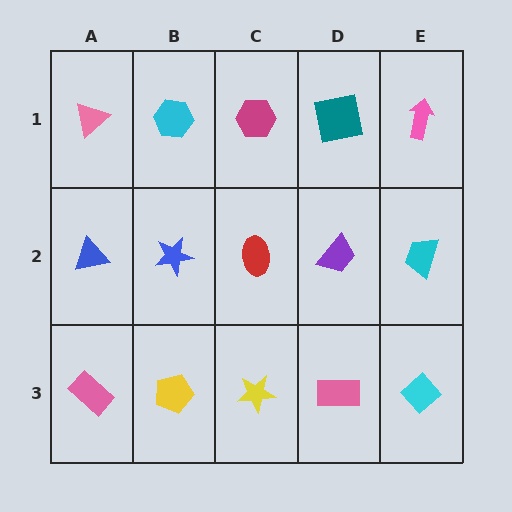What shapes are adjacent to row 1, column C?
A red ellipse (row 2, column C), a cyan hexagon (row 1, column B), a teal square (row 1, column D).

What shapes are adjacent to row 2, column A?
A pink triangle (row 1, column A), a pink rectangle (row 3, column A), a blue star (row 2, column B).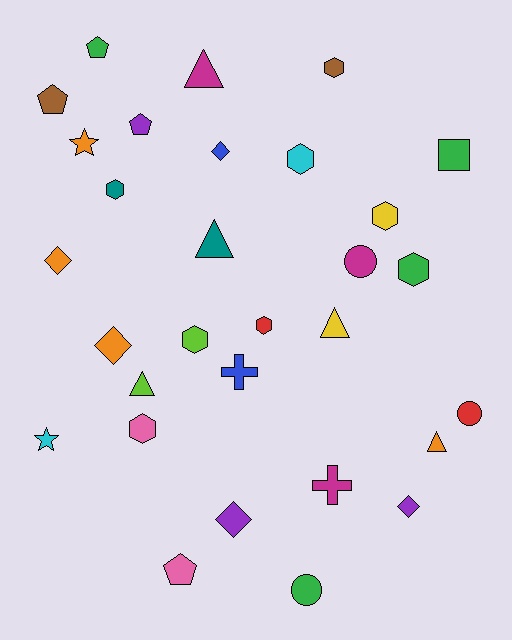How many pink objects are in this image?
There are 2 pink objects.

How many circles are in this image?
There are 3 circles.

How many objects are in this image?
There are 30 objects.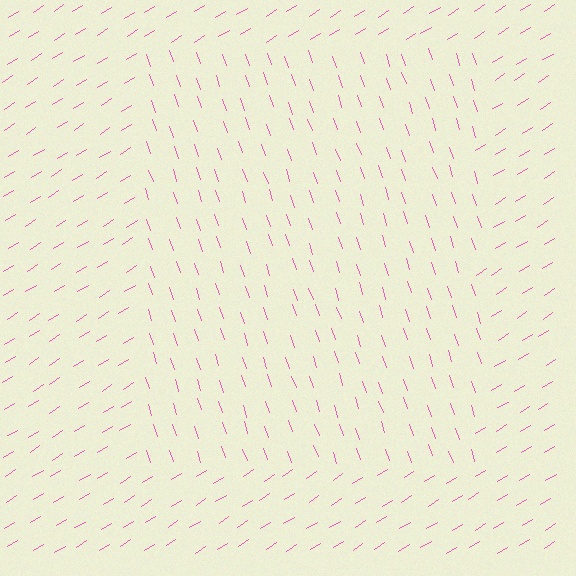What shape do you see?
I see a rectangle.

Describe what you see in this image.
The image is filled with small pink line segments. A rectangle region in the image has lines oriented differently from the surrounding lines, creating a visible texture boundary.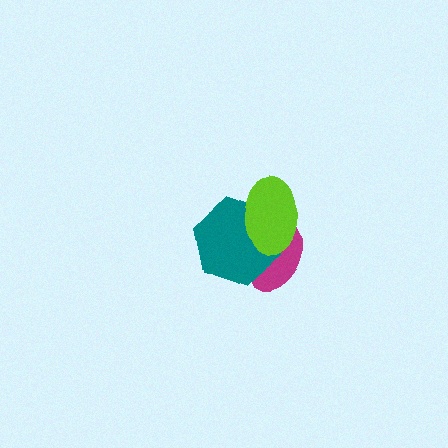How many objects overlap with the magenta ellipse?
2 objects overlap with the magenta ellipse.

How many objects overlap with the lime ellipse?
2 objects overlap with the lime ellipse.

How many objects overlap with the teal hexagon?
2 objects overlap with the teal hexagon.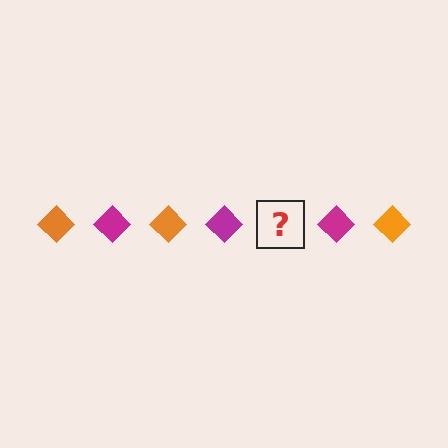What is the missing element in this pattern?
The missing element is an orange diamond.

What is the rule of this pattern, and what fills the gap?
The rule is that the pattern cycles through orange, magenta diamonds. The gap should be filled with an orange diamond.